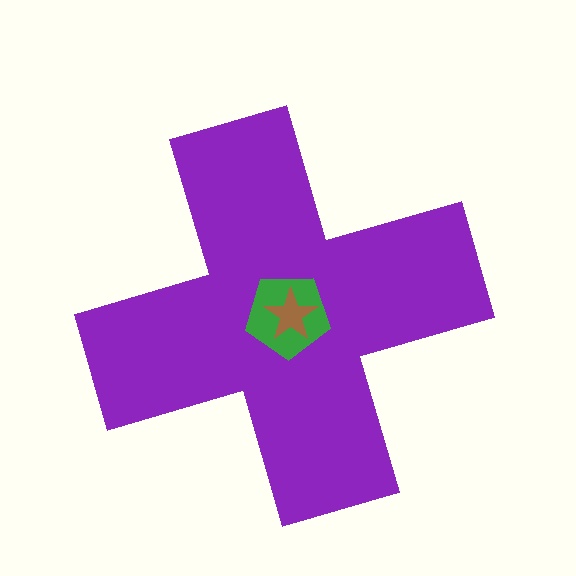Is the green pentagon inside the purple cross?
Yes.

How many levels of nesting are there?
3.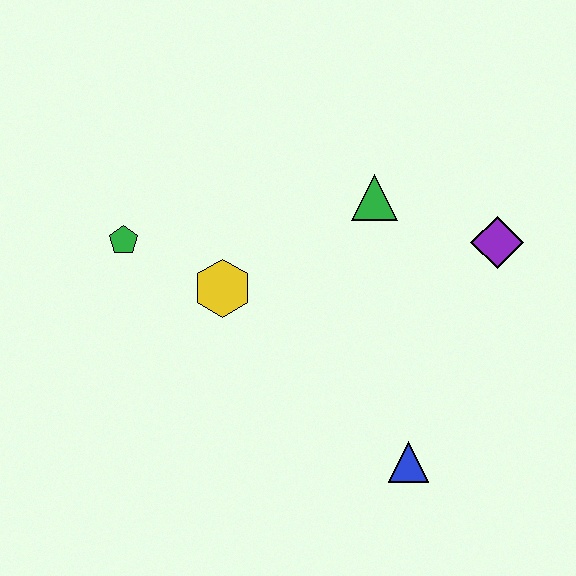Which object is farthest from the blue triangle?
The green pentagon is farthest from the blue triangle.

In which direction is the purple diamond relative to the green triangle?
The purple diamond is to the right of the green triangle.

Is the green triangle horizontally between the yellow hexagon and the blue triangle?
Yes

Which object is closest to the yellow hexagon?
The green pentagon is closest to the yellow hexagon.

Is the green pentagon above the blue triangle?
Yes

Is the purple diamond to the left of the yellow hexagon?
No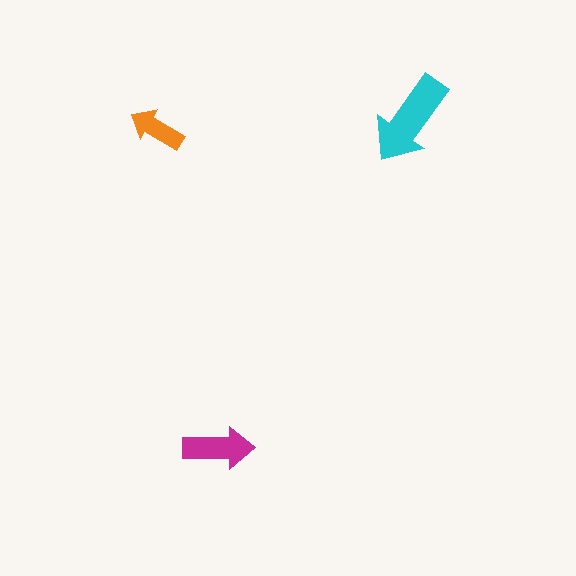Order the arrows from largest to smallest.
the cyan one, the magenta one, the orange one.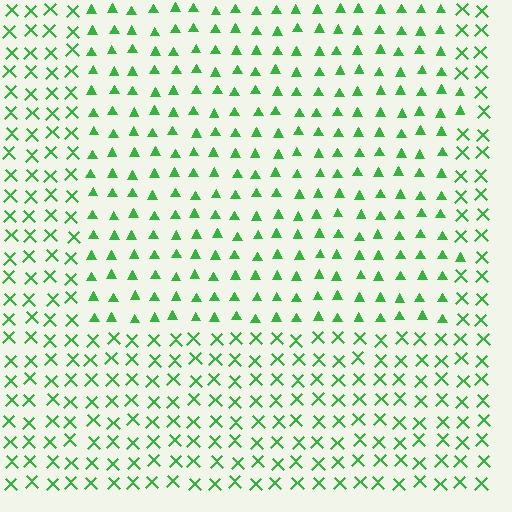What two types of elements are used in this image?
The image uses triangles inside the rectangle region and X marks outside it.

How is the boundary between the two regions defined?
The boundary is defined by a change in element shape: triangles inside vs. X marks outside. All elements share the same color and spacing.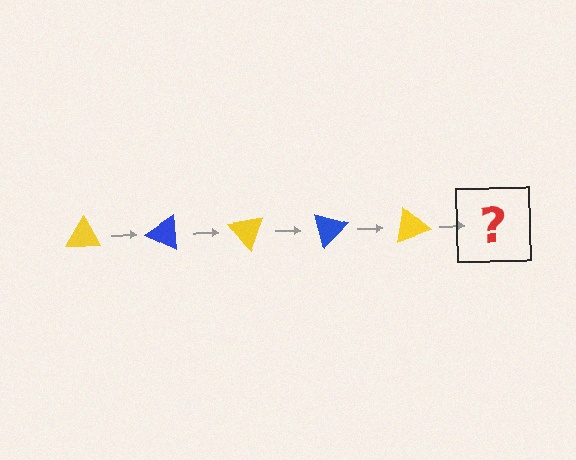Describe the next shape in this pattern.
It should be a blue triangle, rotated 125 degrees from the start.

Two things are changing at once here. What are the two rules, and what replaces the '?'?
The two rules are that it rotates 25 degrees each step and the color cycles through yellow and blue. The '?' should be a blue triangle, rotated 125 degrees from the start.